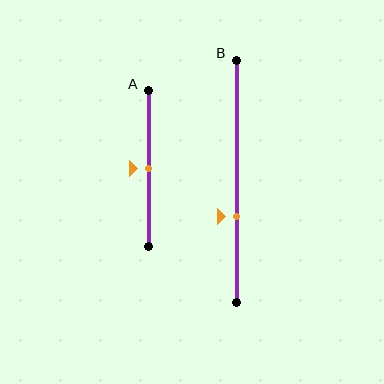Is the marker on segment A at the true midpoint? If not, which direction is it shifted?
Yes, the marker on segment A is at the true midpoint.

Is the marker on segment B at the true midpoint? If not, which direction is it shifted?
No, the marker on segment B is shifted downward by about 14% of the segment length.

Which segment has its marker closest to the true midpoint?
Segment A has its marker closest to the true midpoint.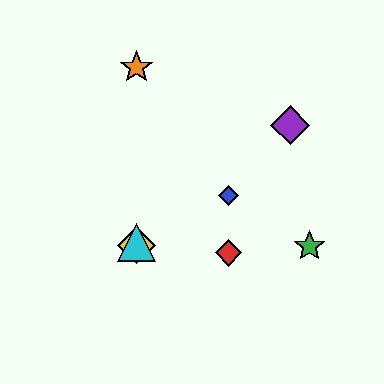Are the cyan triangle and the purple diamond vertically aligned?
No, the cyan triangle is at x≈137 and the purple diamond is at x≈290.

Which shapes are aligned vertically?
The yellow diamond, the orange star, the cyan triangle are aligned vertically.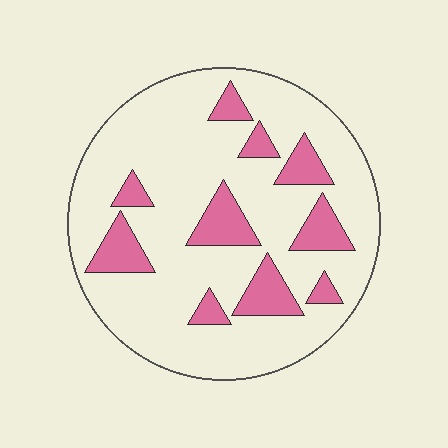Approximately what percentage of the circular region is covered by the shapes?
Approximately 20%.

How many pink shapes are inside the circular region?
10.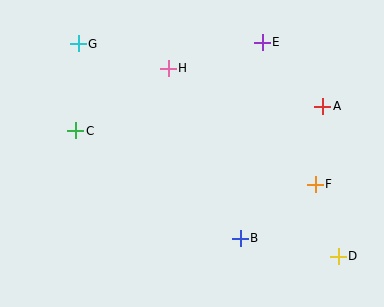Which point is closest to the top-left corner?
Point G is closest to the top-left corner.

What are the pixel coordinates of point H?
Point H is at (168, 68).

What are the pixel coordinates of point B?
Point B is at (240, 238).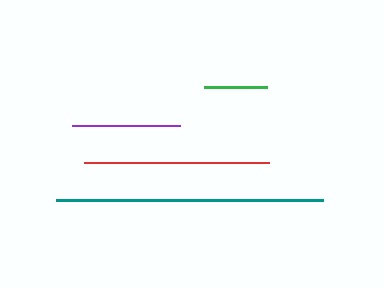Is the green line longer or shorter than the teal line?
The teal line is longer than the green line.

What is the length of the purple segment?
The purple segment is approximately 108 pixels long.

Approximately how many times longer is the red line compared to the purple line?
The red line is approximately 1.7 times the length of the purple line.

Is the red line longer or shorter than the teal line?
The teal line is longer than the red line.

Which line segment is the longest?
The teal line is the longest at approximately 268 pixels.